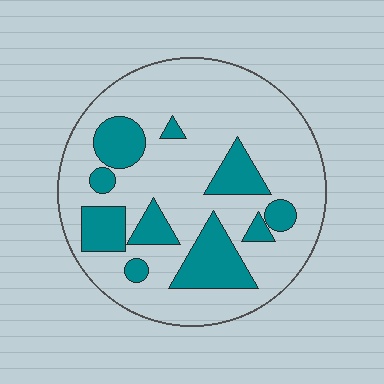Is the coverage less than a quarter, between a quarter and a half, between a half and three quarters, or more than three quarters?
Less than a quarter.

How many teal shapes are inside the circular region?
10.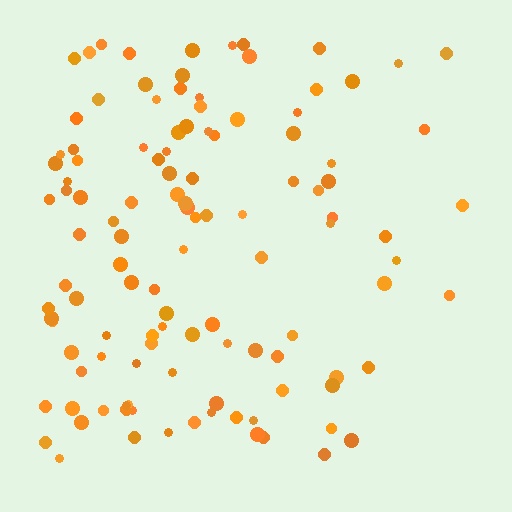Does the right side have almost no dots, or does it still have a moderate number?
Still a moderate number, just noticeably fewer than the left.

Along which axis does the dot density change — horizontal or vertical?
Horizontal.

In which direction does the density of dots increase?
From right to left, with the left side densest.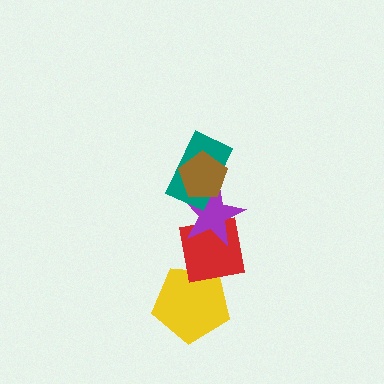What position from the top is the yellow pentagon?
The yellow pentagon is 5th from the top.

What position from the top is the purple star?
The purple star is 3rd from the top.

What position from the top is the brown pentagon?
The brown pentagon is 1st from the top.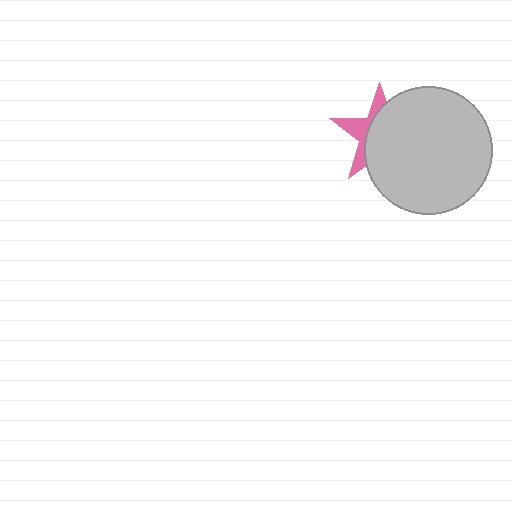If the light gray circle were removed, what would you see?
You would see the complete pink star.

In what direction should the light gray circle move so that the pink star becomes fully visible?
The light gray circle should move right. That is the shortest direction to clear the overlap and leave the pink star fully visible.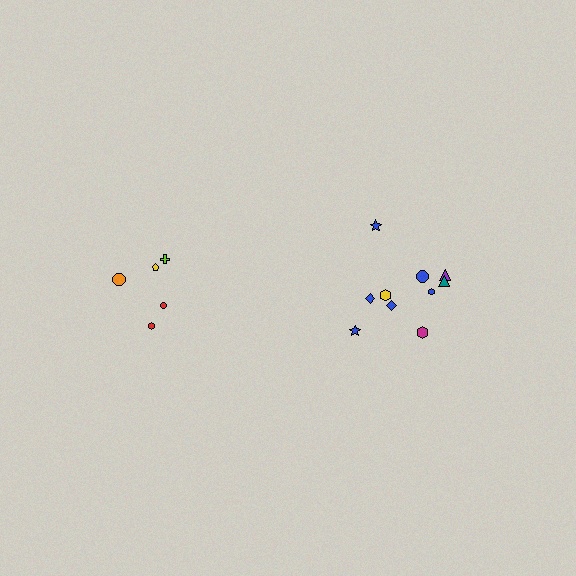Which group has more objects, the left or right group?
The right group.